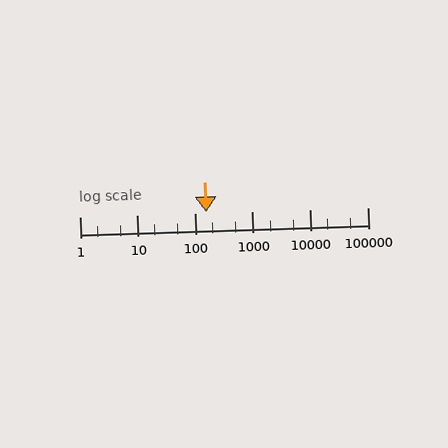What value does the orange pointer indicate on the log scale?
The pointer indicates approximately 160.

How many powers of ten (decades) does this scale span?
The scale spans 5 decades, from 1 to 100000.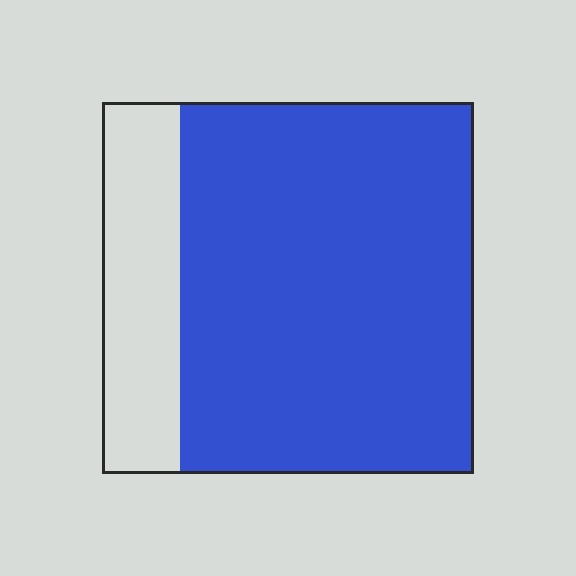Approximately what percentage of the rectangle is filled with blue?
Approximately 80%.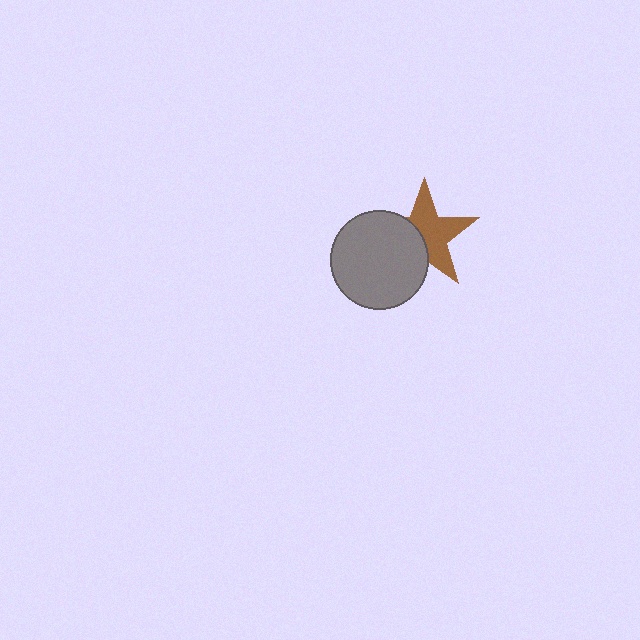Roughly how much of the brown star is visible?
About half of it is visible (roughly 59%).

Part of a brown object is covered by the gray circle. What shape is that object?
It is a star.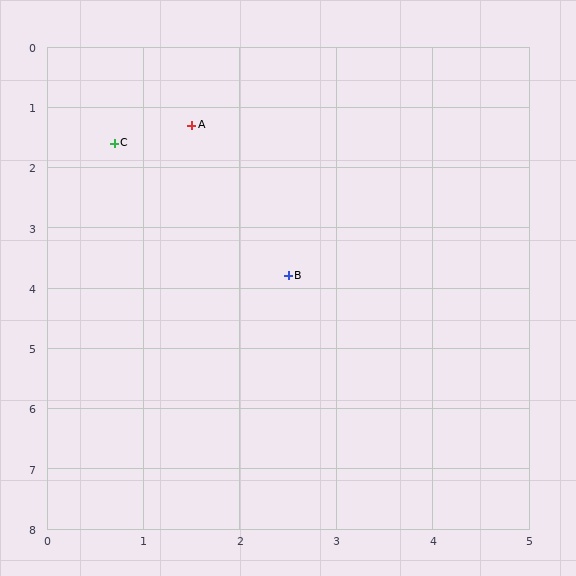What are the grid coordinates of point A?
Point A is at approximately (1.5, 1.3).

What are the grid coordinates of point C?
Point C is at approximately (0.7, 1.6).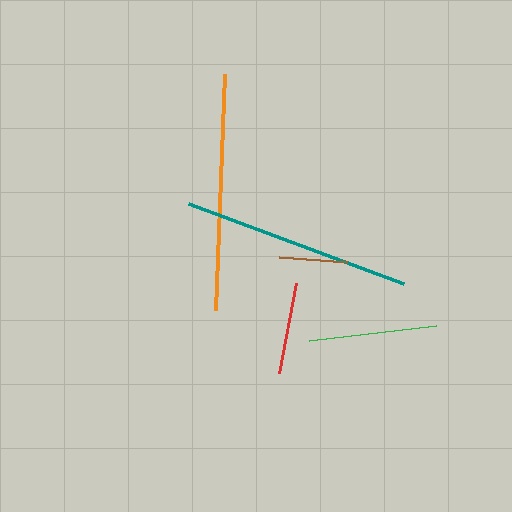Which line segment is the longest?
The orange line is the longest at approximately 236 pixels.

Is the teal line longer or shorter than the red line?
The teal line is longer than the red line.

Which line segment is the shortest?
The brown line is the shortest at approximately 68 pixels.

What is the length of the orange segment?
The orange segment is approximately 236 pixels long.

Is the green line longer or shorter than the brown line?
The green line is longer than the brown line.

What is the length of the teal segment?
The teal segment is approximately 229 pixels long.